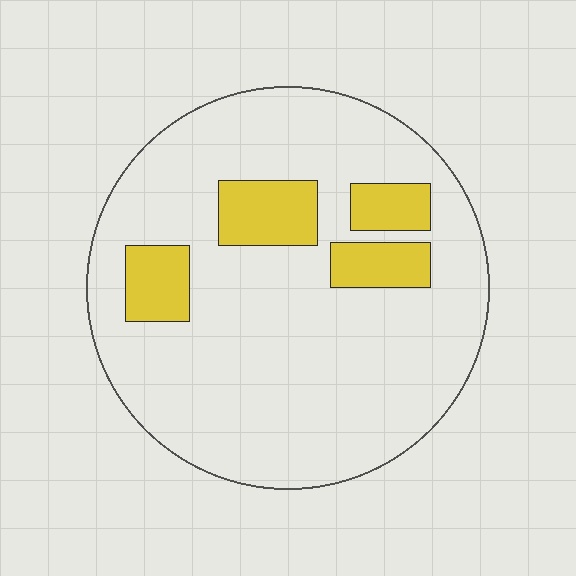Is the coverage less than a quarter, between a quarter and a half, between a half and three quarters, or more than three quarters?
Less than a quarter.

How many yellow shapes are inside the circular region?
4.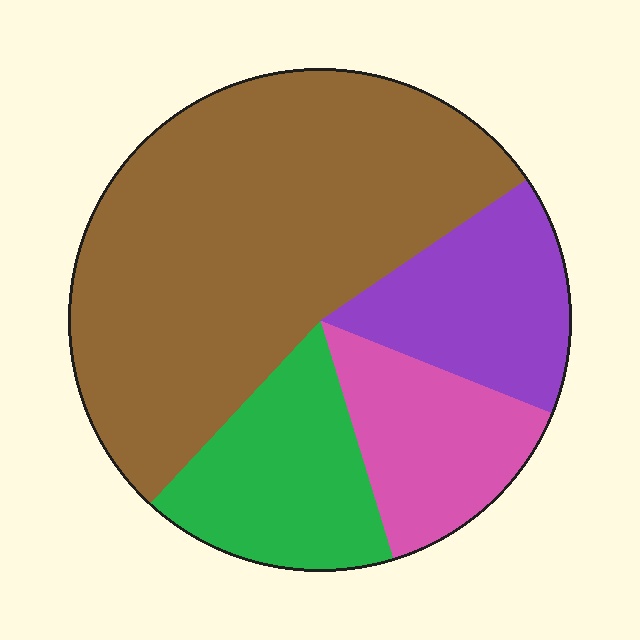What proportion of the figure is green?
Green takes up about one sixth (1/6) of the figure.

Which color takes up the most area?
Brown, at roughly 55%.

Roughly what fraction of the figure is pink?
Pink covers 14% of the figure.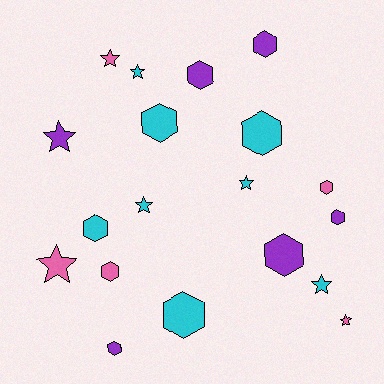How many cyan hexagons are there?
There are 4 cyan hexagons.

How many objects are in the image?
There are 19 objects.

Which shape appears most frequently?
Hexagon, with 11 objects.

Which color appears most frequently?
Cyan, with 8 objects.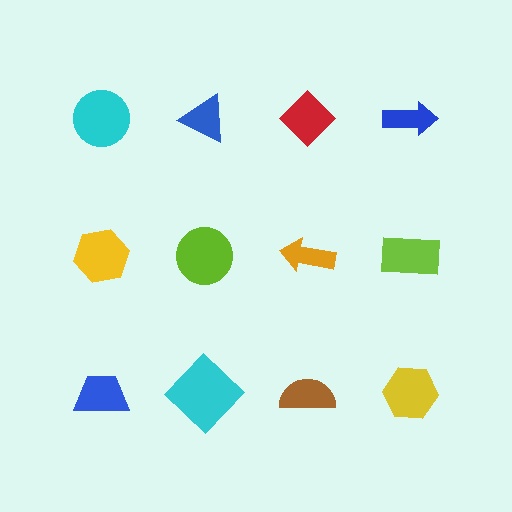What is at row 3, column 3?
A brown semicircle.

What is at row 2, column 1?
A yellow hexagon.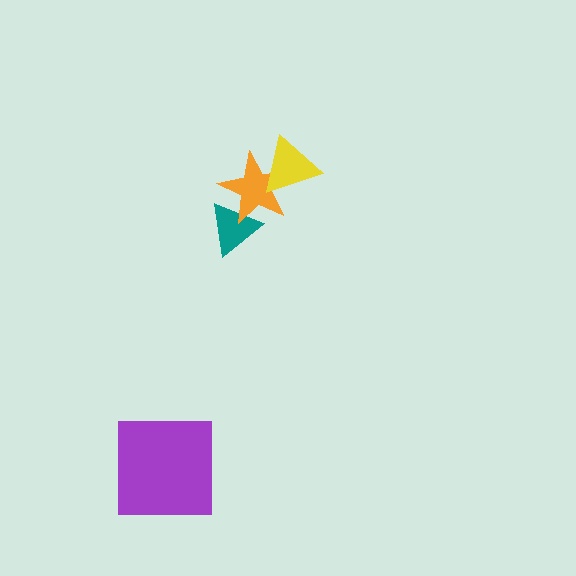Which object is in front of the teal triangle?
The orange star is in front of the teal triangle.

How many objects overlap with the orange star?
2 objects overlap with the orange star.